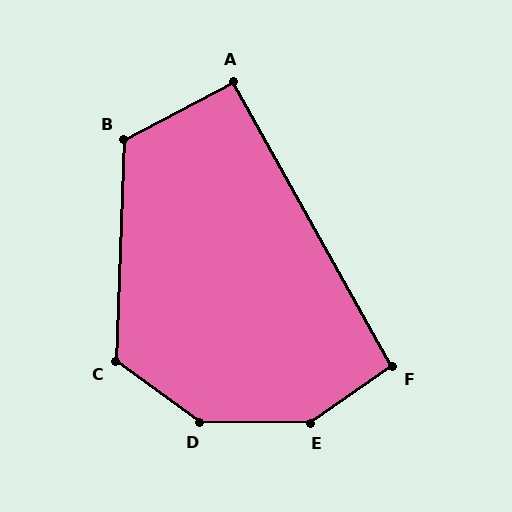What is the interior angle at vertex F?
Approximately 95 degrees (obtuse).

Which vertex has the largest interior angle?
E, at approximately 145 degrees.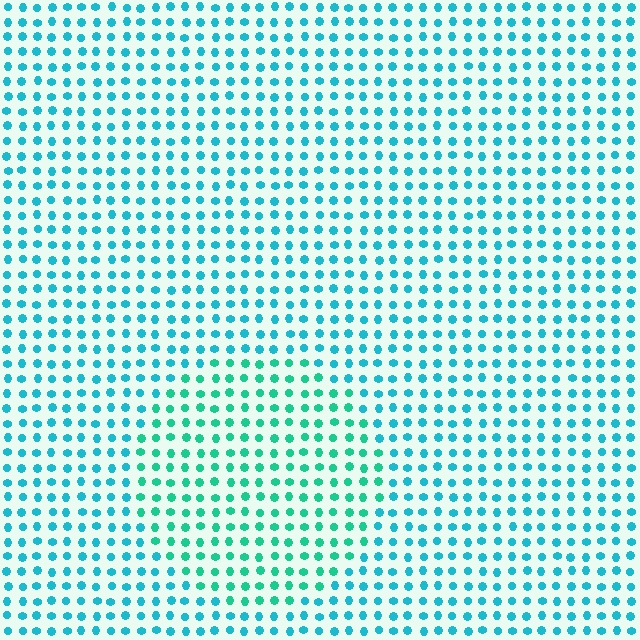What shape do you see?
I see a circle.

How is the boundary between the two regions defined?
The boundary is defined purely by a slight shift in hue (about 26 degrees). Spacing, size, and orientation are identical on both sides.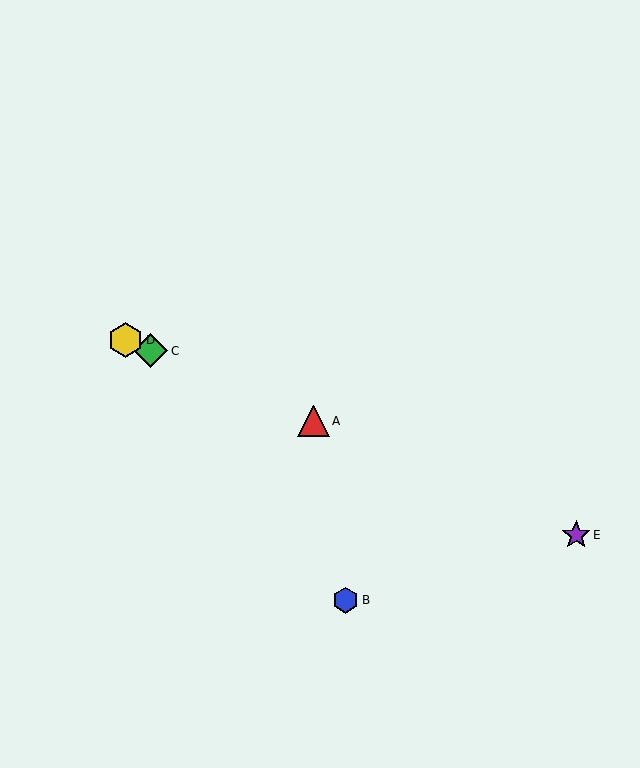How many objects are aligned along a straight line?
4 objects (A, C, D, E) are aligned along a straight line.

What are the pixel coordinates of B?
Object B is at (346, 600).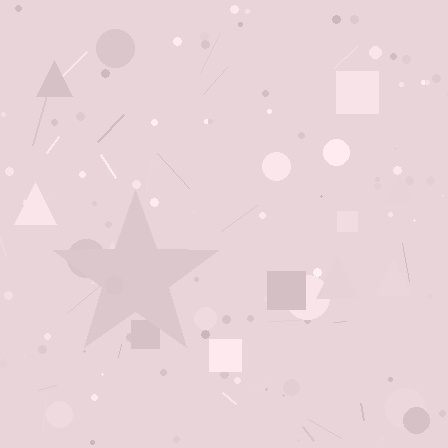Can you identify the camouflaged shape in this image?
The camouflaged shape is a star.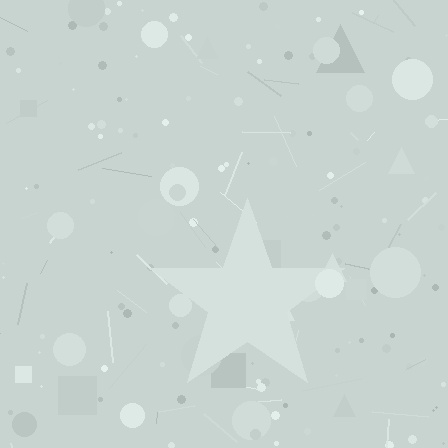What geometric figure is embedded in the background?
A star is embedded in the background.